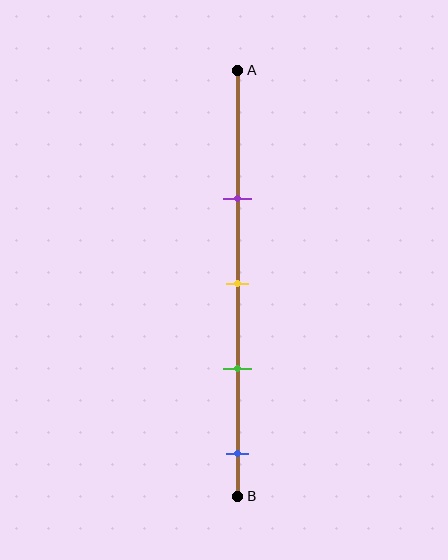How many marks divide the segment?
There are 4 marks dividing the segment.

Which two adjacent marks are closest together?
The yellow and green marks are the closest adjacent pair.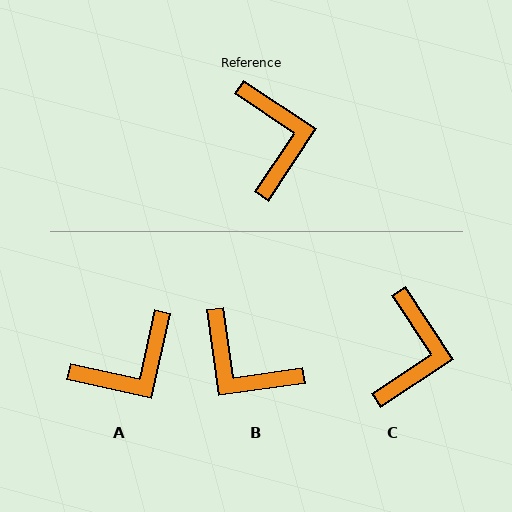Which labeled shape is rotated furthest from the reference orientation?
B, about 138 degrees away.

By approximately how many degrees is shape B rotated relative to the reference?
Approximately 138 degrees clockwise.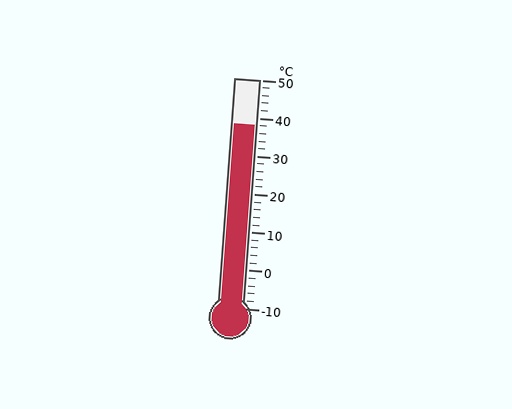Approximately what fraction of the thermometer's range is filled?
The thermometer is filled to approximately 80% of its range.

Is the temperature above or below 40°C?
The temperature is below 40°C.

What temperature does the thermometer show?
The thermometer shows approximately 38°C.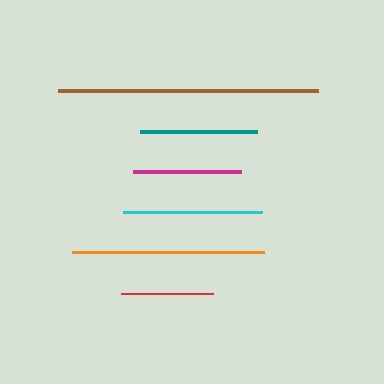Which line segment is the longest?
The brown line is the longest at approximately 260 pixels.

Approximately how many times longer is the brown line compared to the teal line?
The brown line is approximately 2.2 times the length of the teal line.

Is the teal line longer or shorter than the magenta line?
The teal line is longer than the magenta line.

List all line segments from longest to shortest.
From longest to shortest: brown, orange, cyan, teal, magenta, red.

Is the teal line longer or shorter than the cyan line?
The cyan line is longer than the teal line.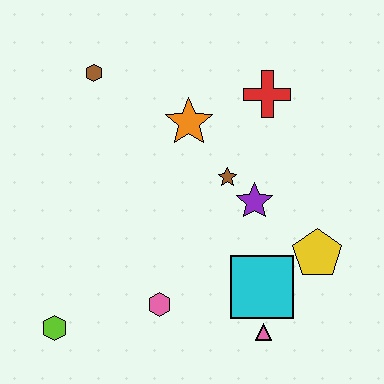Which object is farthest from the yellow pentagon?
The brown hexagon is farthest from the yellow pentagon.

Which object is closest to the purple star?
The brown star is closest to the purple star.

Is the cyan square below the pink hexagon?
No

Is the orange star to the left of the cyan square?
Yes